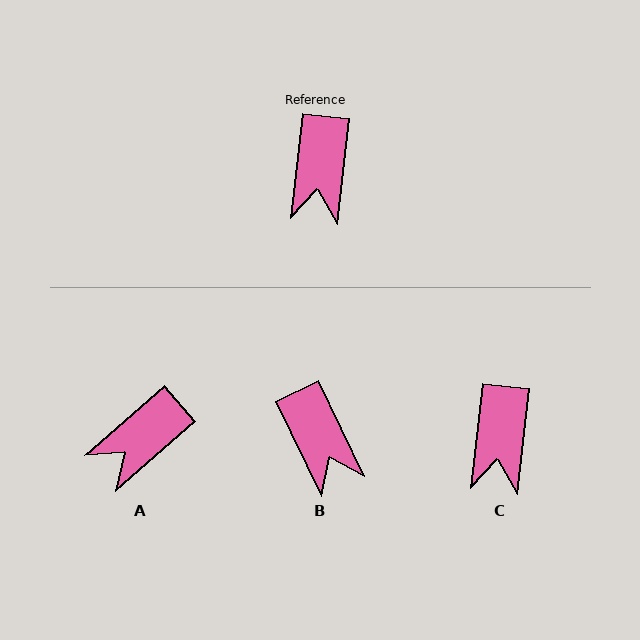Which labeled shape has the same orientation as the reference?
C.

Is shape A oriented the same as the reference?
No, it is off by about 42 degrees.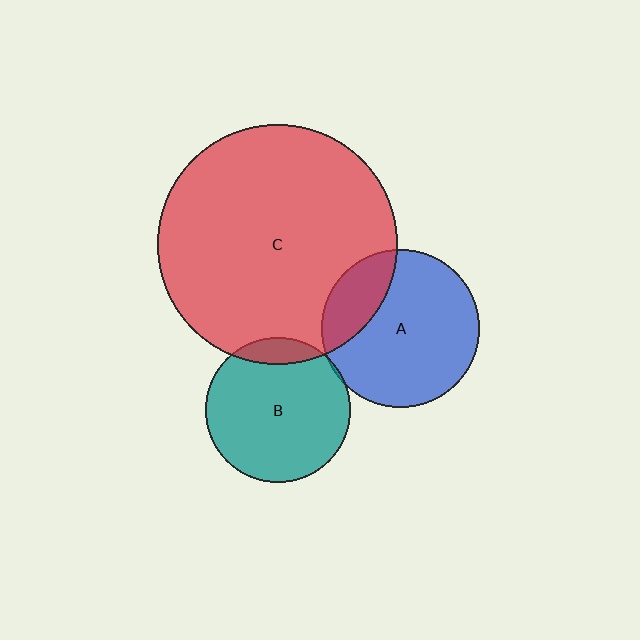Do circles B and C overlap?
Yes.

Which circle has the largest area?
Circle C (red).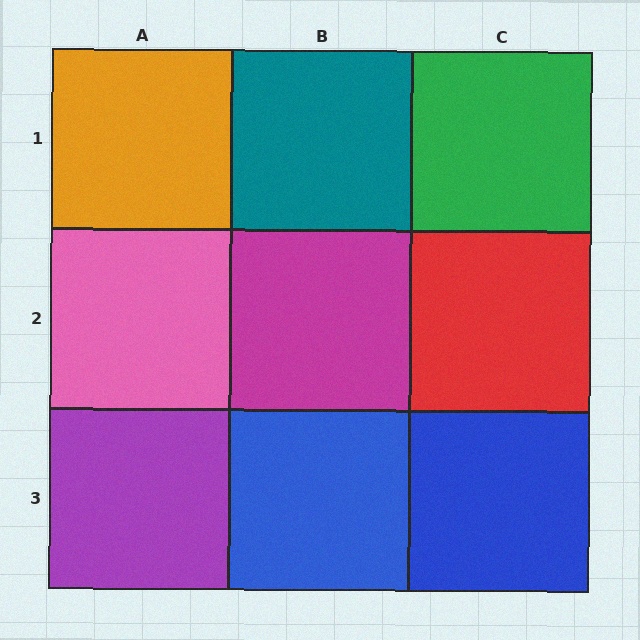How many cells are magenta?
1 cell is magenta.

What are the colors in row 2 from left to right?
Pink, magenta, red.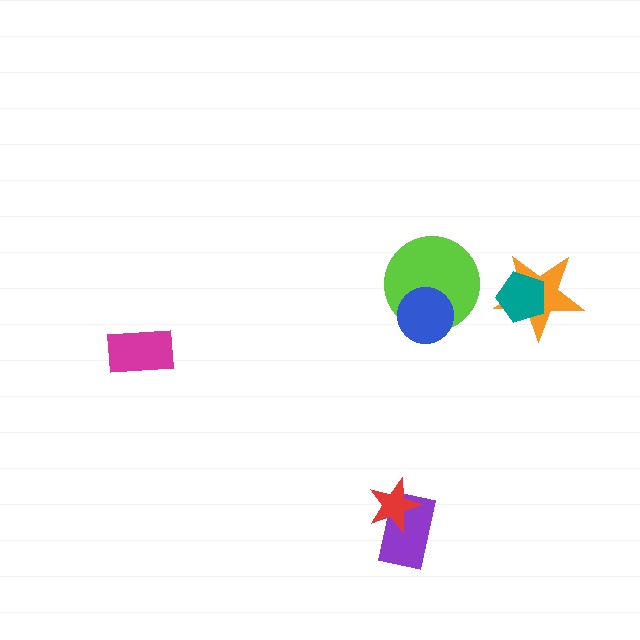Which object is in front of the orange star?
The teal pentagon is in front of the orange star.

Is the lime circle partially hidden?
Yes, it is partially covered by another shape.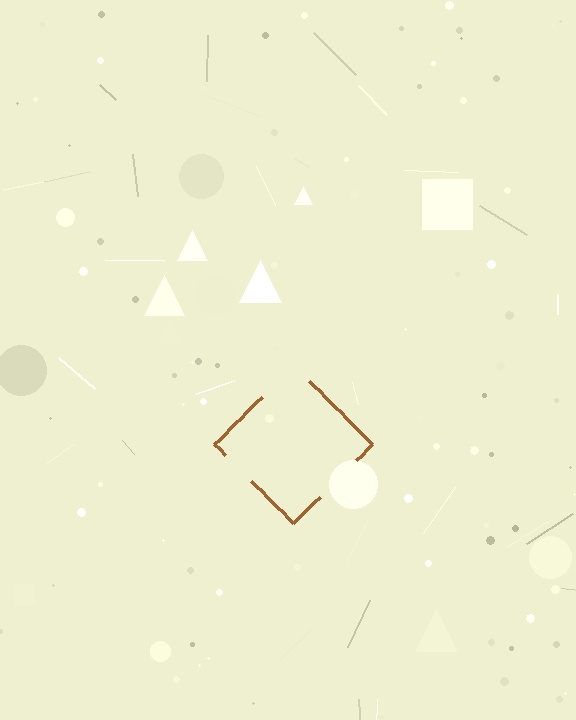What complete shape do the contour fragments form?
The contour fragments form a diamond.